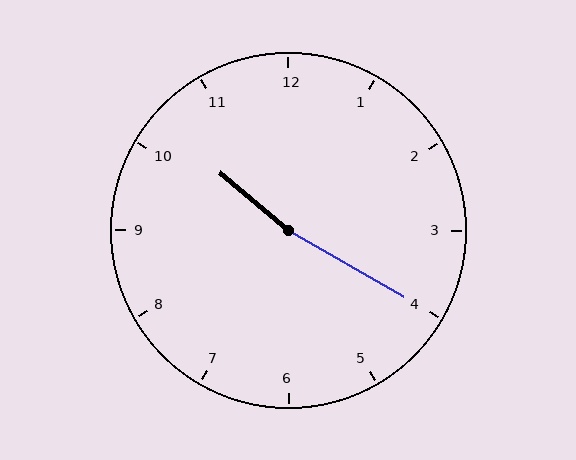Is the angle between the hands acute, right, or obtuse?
It is obtuse.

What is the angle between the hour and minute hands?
Approximately 170 degrees.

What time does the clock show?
10:20.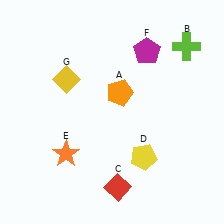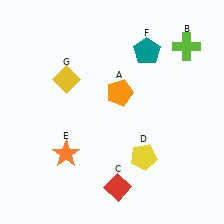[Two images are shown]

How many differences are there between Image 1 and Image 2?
There is 1 difference between the two images.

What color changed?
The pentagon (F) changed from magenta in Image 1 to teal in Image 2.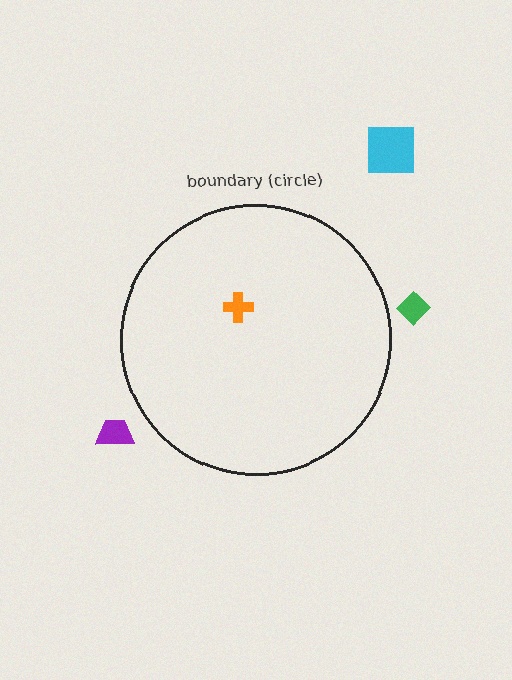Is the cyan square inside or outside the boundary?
Outside.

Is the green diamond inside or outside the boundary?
Outside.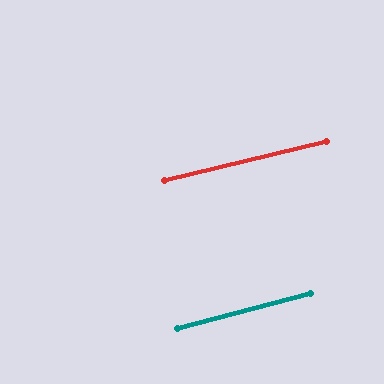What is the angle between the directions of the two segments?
Approximately 1 degree.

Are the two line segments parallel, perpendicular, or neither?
Parallel — their directions differ by only 1.2°.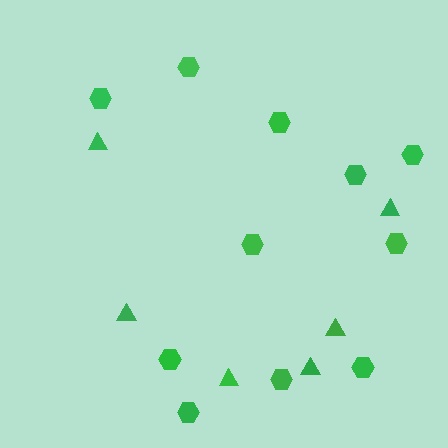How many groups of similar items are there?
There are 2 groups: one group of triangles (6) and one group of hexagons (11).